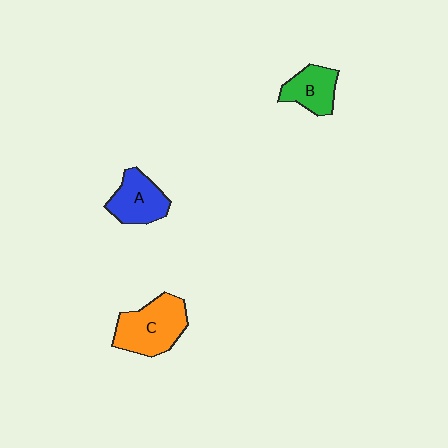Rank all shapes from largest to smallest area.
From largest to smallest: C (orange), A (blue), B (green).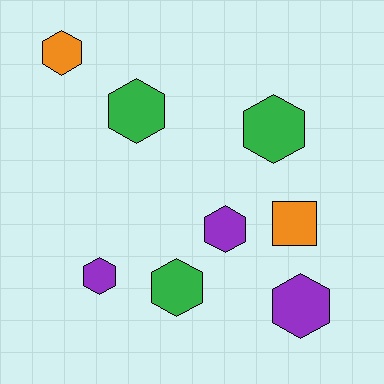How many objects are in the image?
There are 8 objects.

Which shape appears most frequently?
Hexagon, with 7 objects.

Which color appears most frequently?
Purple, with 3 objects.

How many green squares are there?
There are no green squares.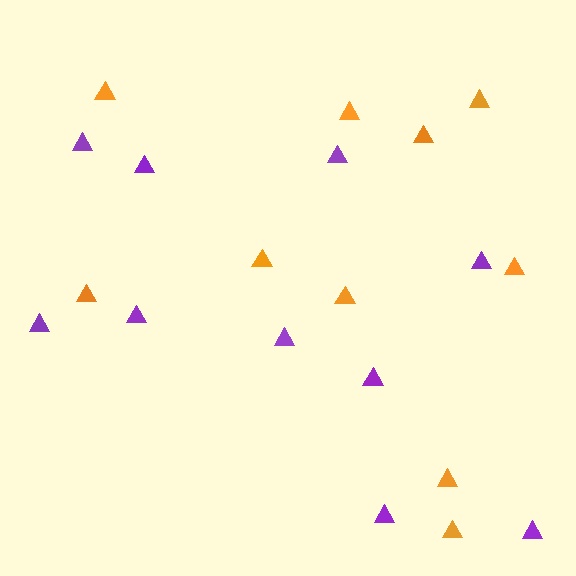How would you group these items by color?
There are 2 groups: one group of purple triangles (10) and one group of orange triangles (10).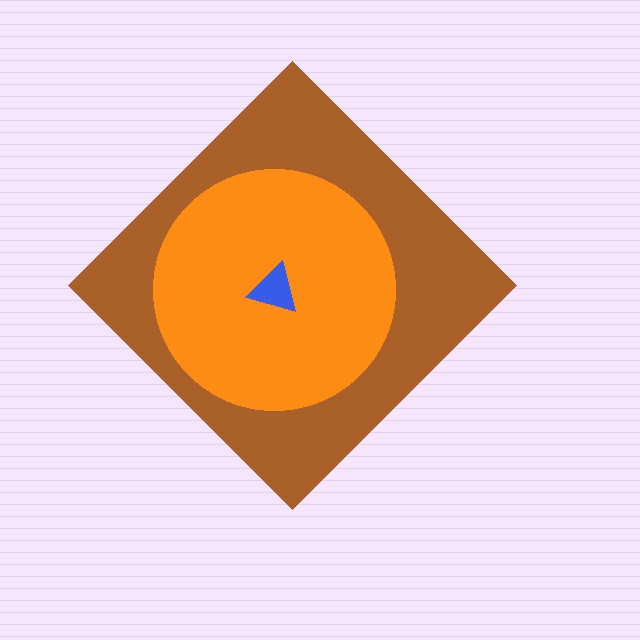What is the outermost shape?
The brown diamond.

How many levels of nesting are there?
3.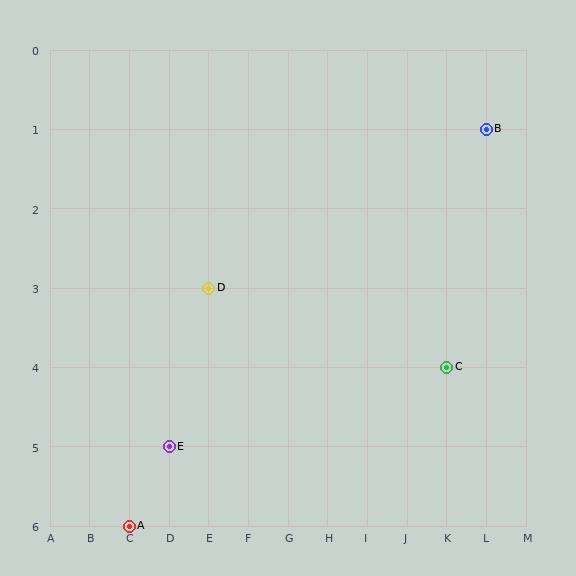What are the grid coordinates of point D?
Point D is at grid coordinates (E, 3).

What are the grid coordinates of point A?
Point A is at grid coordinates (C, 6).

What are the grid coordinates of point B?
Point B is at grid coordinates (L, 1).